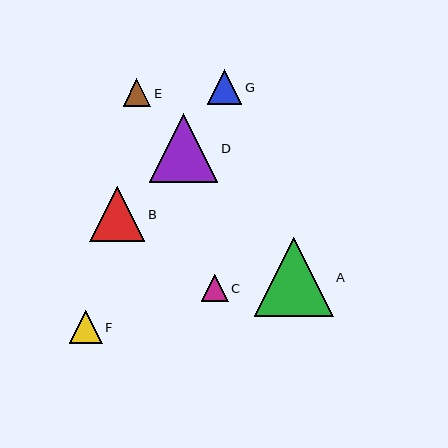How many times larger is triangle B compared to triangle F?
Triangle B is approximately 1.7 times the size of triangle F.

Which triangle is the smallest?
Triangle C is the smallest with a size of approximately 27 pixels.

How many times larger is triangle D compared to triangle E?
Triangle D is approximately 2.5 times the size of triangle E.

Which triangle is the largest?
Triangle A is the largest with a size of approximately 79 pixels.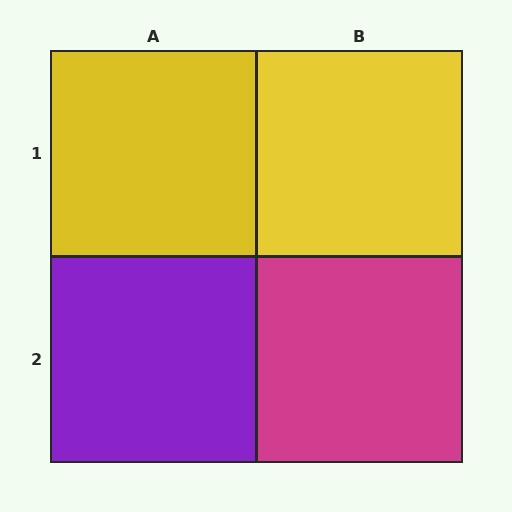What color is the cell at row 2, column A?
Purple.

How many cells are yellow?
2 cells are yellow.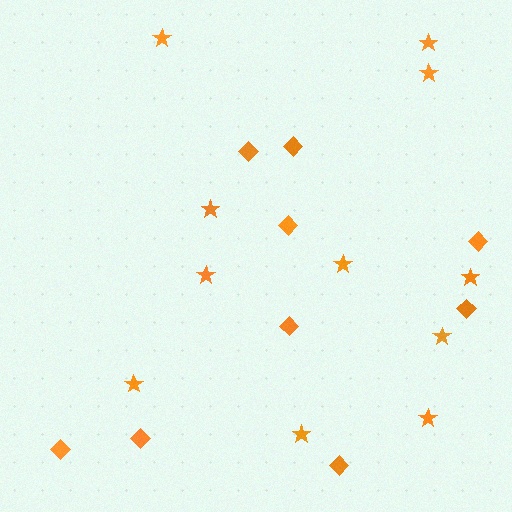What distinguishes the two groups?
There are 2 groups: one group of diamonds (9) and one group of stars (11).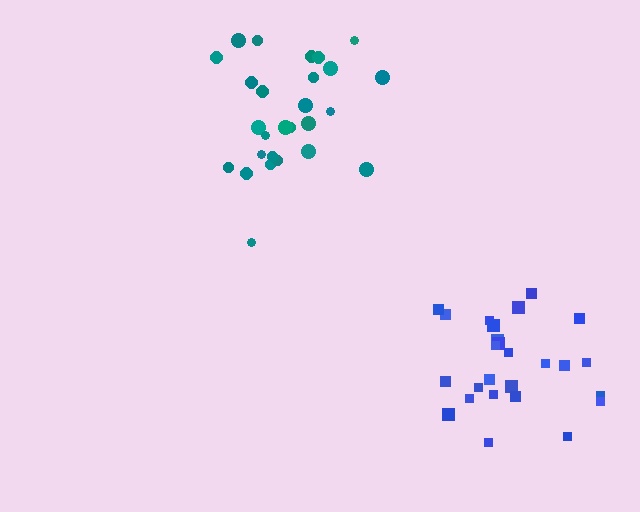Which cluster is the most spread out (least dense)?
Teal.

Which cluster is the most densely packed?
Blue.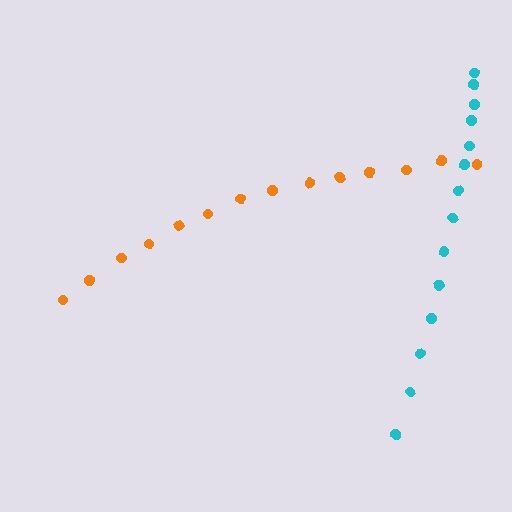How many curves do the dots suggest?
There are 2 distinct paths.